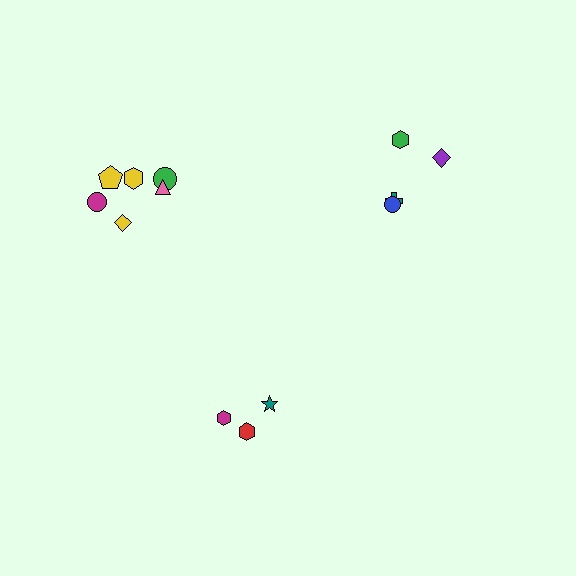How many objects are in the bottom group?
There are 3 objects.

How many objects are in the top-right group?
There are 4 objects.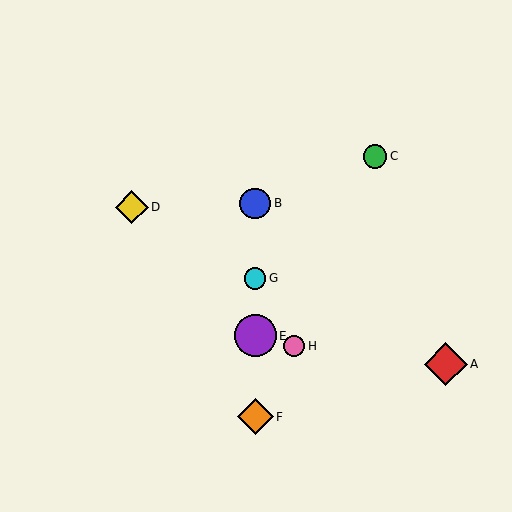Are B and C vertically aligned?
No, B is at x≈255 and C is at x≈375.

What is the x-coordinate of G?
Object G is at x≈255.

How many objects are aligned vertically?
4 objects (B, E, F, G) are aligned vertically.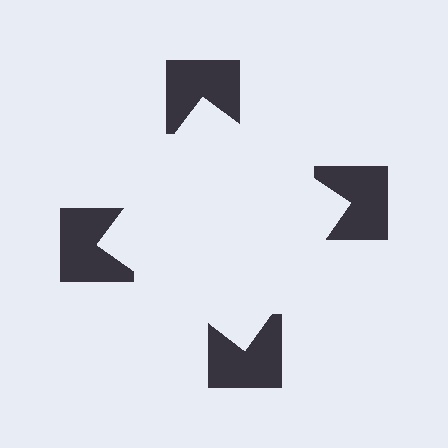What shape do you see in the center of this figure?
An illusory square — its edges are inferred from the aligned wedge cuts in the notched squares, not physically drawn.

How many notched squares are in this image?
There are 4 — one at each vertex of the illusory square.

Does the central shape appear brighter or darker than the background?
It typically appears slightly brighter than the background, even though no actual brightness change is drawn.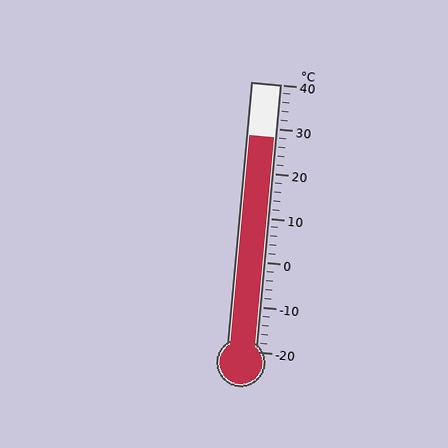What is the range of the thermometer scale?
The thermometer scale ranges from -20°C to 40°C.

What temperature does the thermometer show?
The thermometer shows approximately 28°C.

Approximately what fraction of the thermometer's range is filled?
The thermometer is filled to approximately 80% of its range.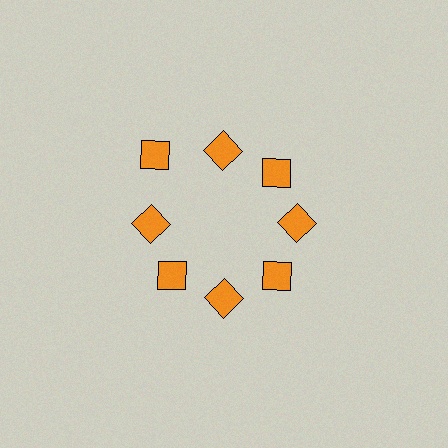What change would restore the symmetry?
The symmetry would be restored by moving it inward, back onto the ring so that all 8 diamonds sit at equal angles and equal distance from the center.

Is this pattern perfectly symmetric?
No. The 8 orange diamonds are arranged in a ring, but one element near the 10 o'clock position is pushed outward from the center, breaking the 8-fold rotational symmetry.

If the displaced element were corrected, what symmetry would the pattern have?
It would have 8-fold rotational symmetry — the pattern would map onto itself every 45 degrees.